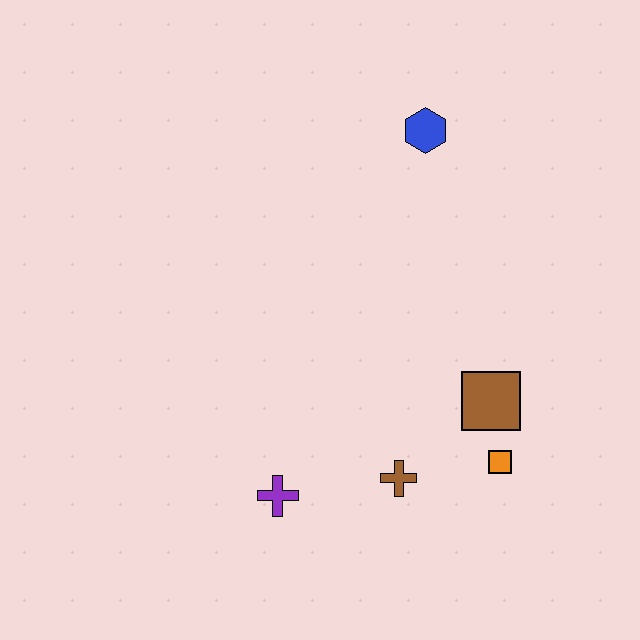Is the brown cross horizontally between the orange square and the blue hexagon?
No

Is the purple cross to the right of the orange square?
No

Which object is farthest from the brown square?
The blue hexagon is farthest from the brown square.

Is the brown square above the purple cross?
Yes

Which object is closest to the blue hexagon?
The brown square is closest to the blue hexagon.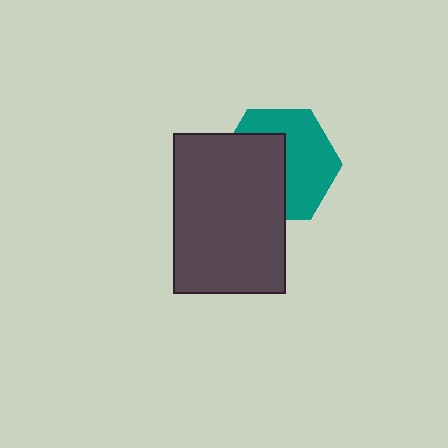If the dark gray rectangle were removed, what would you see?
You would see the complete teal hexagon.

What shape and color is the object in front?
The object in front is a dark gray rectangle.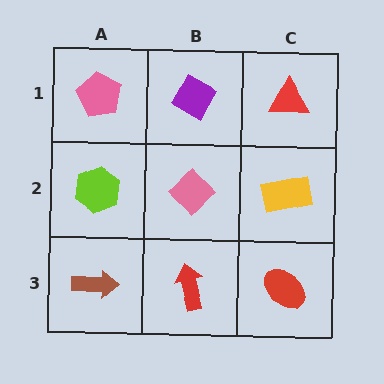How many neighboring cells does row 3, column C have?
2.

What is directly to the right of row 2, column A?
A pink diamond.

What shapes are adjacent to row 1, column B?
A pink diamond (row 2, column B), a pink pentagon (row 1, column A), a red triangle (row 1, column C).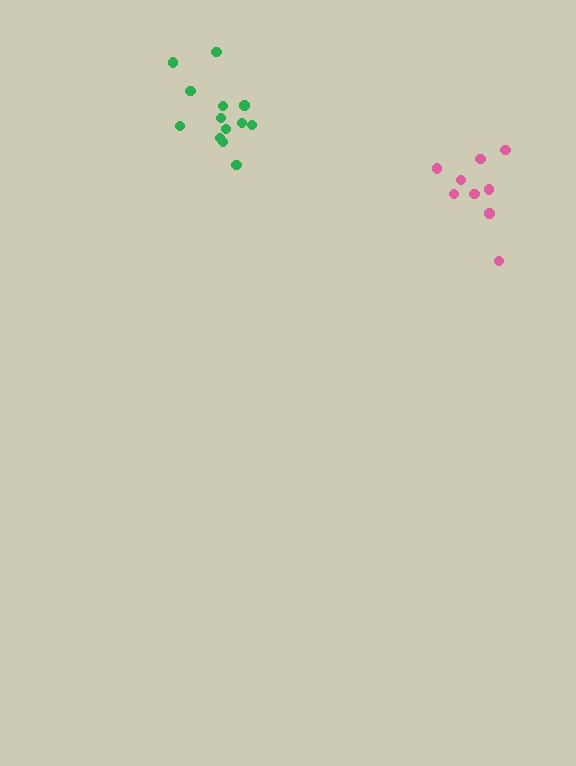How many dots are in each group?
Group 1: 9 dots, Group 2: 13 dots (22 total).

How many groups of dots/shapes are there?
There are 2 groups.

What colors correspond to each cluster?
The clusters are colored: pink, green.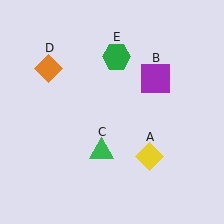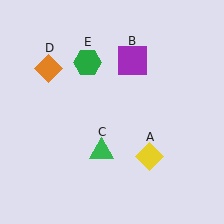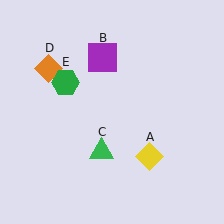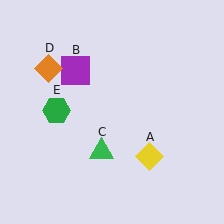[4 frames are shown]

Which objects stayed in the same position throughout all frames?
Yellow diamond (object A) and green triangle (object C) and orange diamond (object D) remained stationary.